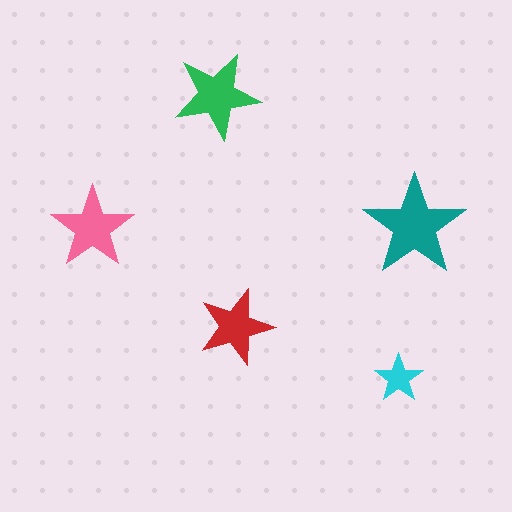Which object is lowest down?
The cyan star is bottommost.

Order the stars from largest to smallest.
the teal one, the green one, the pink one, the red one, the cyan one.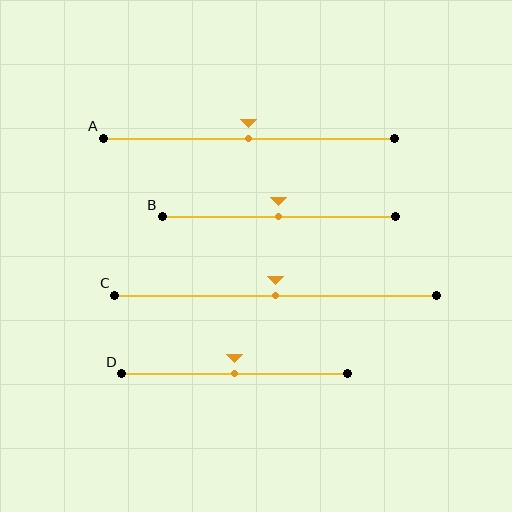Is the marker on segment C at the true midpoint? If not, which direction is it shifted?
Yes, the marker on segment C is at the true midpoint.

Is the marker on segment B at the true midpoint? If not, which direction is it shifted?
Yes, the marker on segment B is at the true midpoint.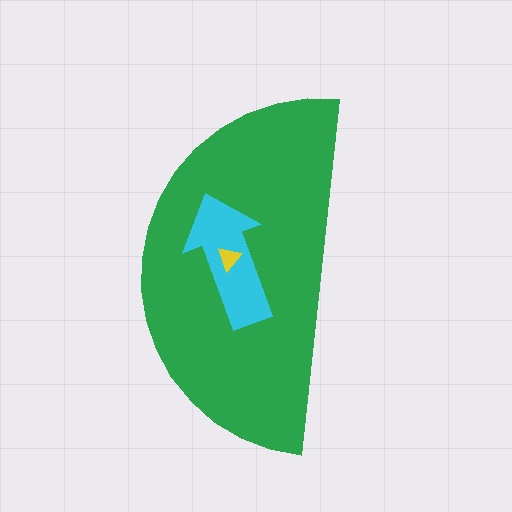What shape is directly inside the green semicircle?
The cyan arrow.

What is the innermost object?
The yellow triangle.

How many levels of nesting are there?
3.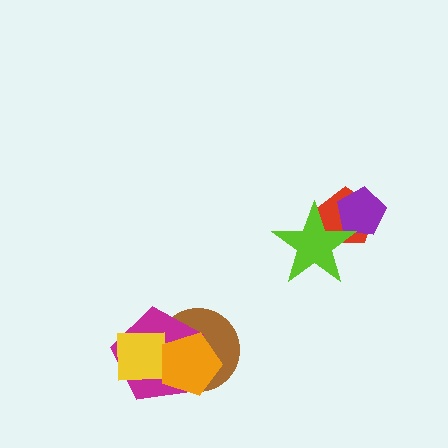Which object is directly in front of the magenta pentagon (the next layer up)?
The yellow square is directly in front of the magenta pentagon.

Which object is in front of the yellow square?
The orange pentagon is in front of the yellow square.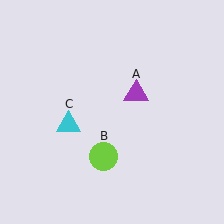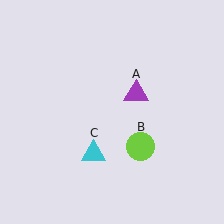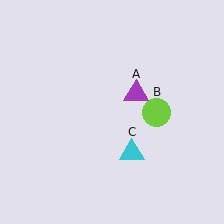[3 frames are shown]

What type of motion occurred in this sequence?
The lime circle (object B), cyan triangle (object C) rotated counterclockwise around the center of the scene.